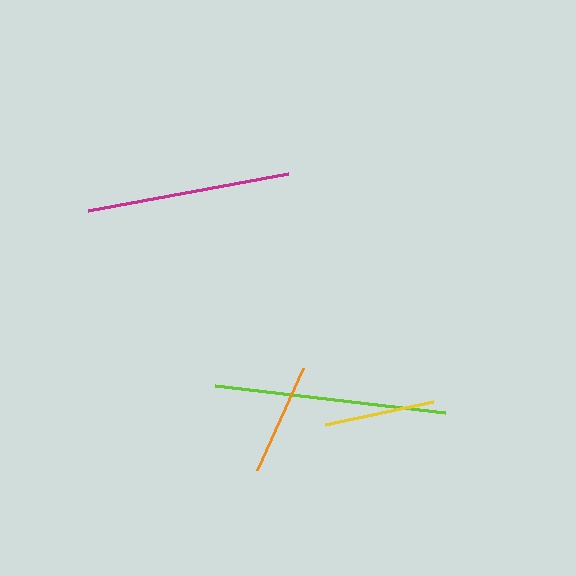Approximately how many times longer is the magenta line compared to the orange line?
The magenta line is approximately 1.8 times the length of the orange line.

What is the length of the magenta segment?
The magenta segment is approximately 203 pixels long.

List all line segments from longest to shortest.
From longest to shortest: lime, magenta, orange, yellow.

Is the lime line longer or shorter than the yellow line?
The lime line is longer than the yellow line.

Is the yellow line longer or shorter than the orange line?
The orange line is longer than the yellow line.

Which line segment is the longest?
The lime line is the longest at approximately 232 pixels.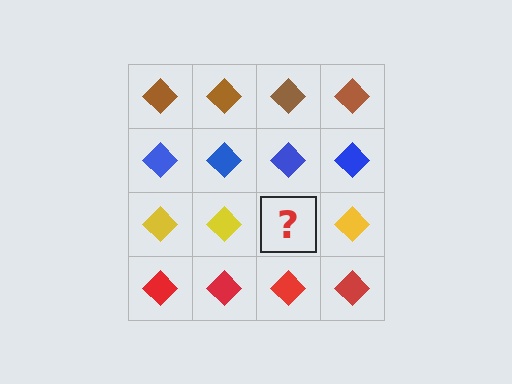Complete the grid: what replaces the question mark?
The question mark should be replaced with a yellow diamond.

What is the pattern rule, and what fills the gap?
The rule is that each row has a consistent color. The gap should be filled with a yellow diamond.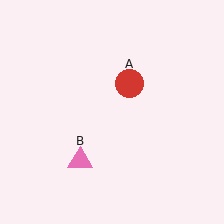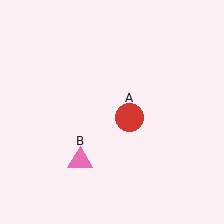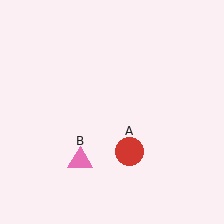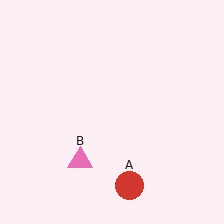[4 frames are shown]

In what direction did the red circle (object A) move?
The red circle (object A) moved down.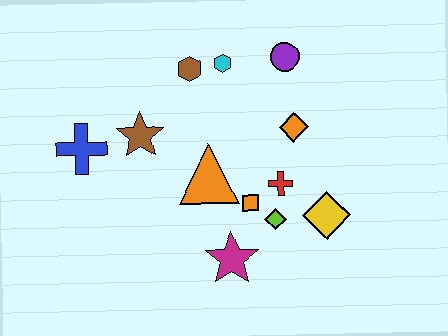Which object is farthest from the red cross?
The blue cross is farthest from the red cross.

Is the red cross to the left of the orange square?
No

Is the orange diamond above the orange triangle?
Yes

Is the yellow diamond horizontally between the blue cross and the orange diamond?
No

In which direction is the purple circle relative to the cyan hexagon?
The purple circle is to the right of the cyan hexagon.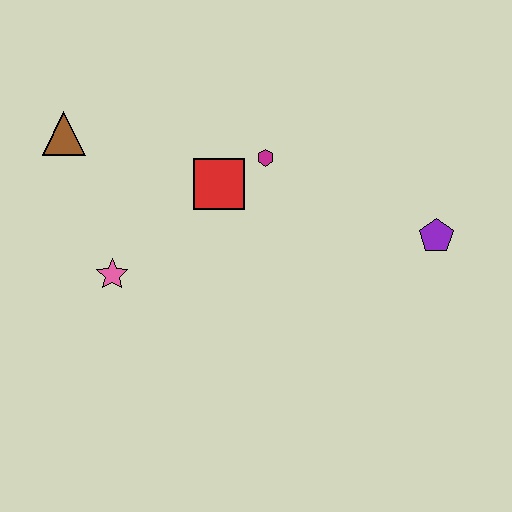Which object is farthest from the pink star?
The purple pentagon is farthest from the pink star.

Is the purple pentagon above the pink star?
Yes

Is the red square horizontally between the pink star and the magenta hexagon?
Yes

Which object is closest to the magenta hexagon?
The red square is closest to the magenta hexagon.